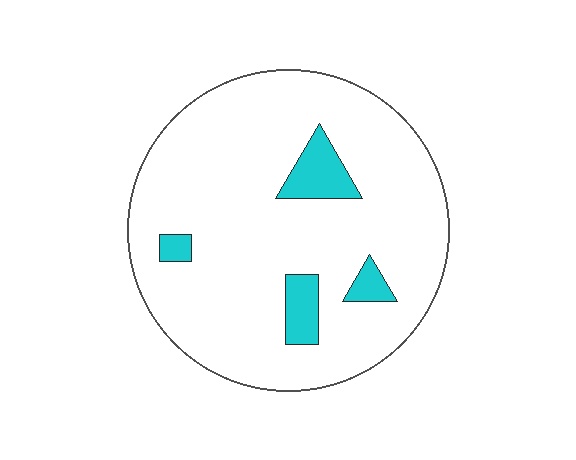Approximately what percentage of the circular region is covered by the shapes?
Approximately 10%.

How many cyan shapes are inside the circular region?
4.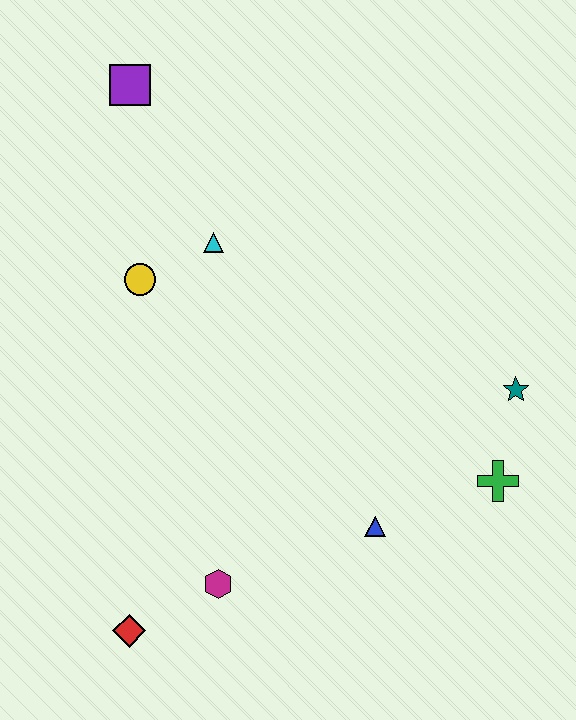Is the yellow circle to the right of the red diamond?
Yes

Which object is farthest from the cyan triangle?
The red diamond is farthest from the cyan triangle.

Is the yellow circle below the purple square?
Yes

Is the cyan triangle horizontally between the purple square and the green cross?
Yes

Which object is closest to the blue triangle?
The green cross is closest to the blue triangle.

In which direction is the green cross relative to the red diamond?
The green cross is to the right of the red diamond.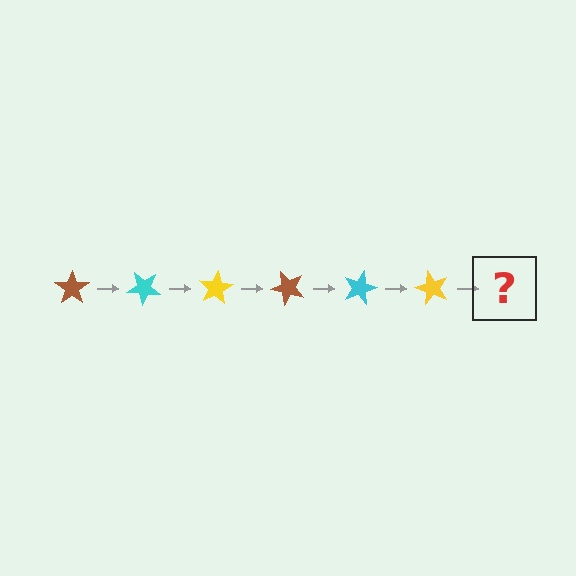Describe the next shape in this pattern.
It should be a brown star, rotated 240 degrees from the start.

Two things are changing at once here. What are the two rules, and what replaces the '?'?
The two rules are that it rotates 40 degrees each step and the color cycles through brown, cyan, and yellow. The '?' should be a brown star, rotated 240 degrees from the start.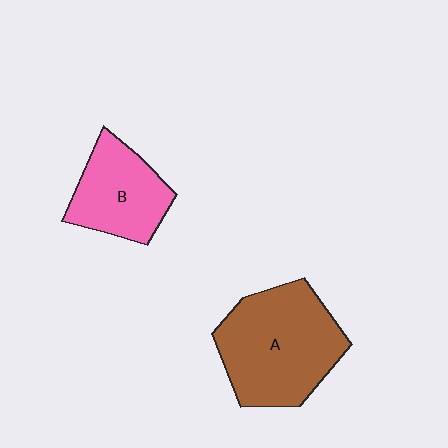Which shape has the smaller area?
Shape B (pink).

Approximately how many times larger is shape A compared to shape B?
Approximately 1.6 times.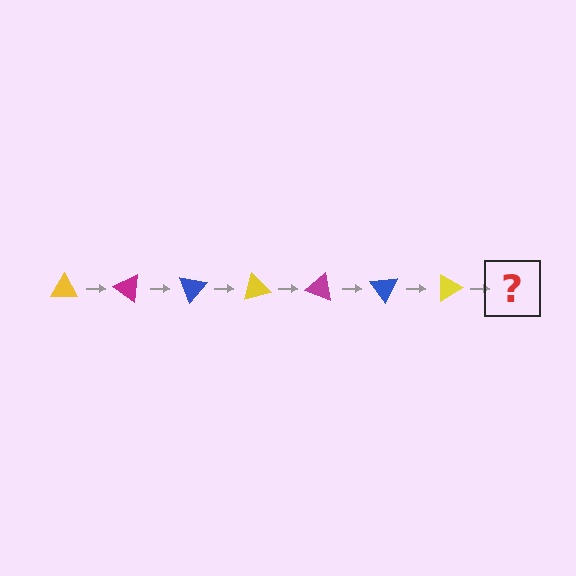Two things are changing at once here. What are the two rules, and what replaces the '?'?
The two rules are that it rotates 35 degrees each step and the color cycles through yellow, magenta, and blue. The '?' should be a magenta triangle, rotated 245 degrees from the start.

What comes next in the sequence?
The next element should be a magenta triangle, rotated 245 degrees from the start.